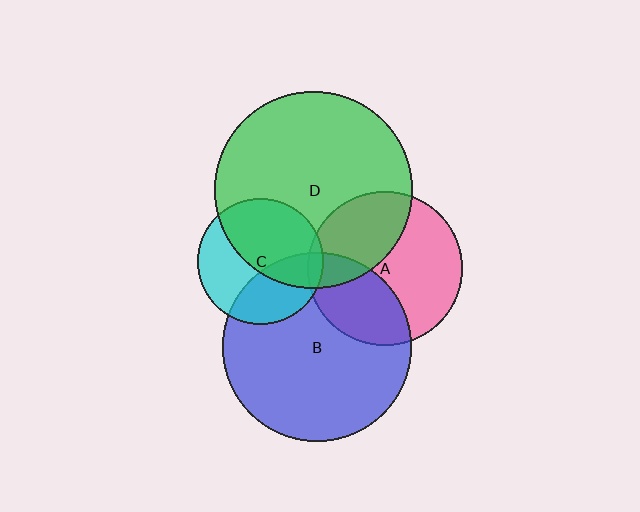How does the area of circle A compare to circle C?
Approximately 1.5 times.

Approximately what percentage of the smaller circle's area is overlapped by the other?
Approximately 55%.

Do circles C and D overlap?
Yes.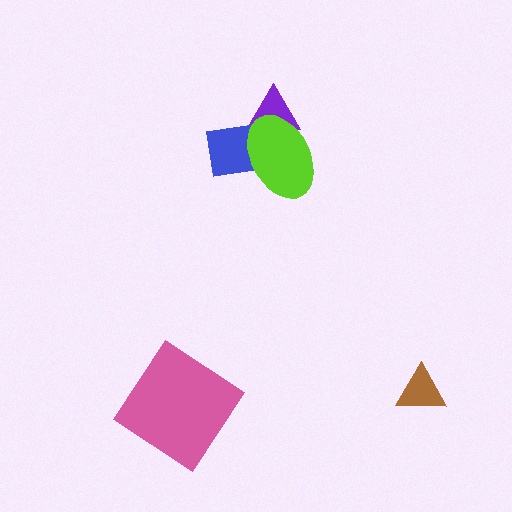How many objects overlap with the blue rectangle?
2 objects overlap with the blue rectangle.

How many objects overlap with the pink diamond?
0 objects overlap with the pink diamond.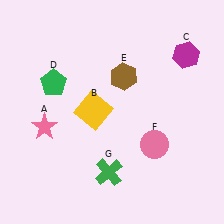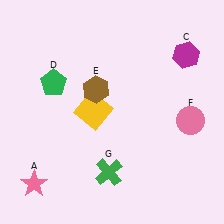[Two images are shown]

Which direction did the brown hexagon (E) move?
The brown hexagon (E) moved left.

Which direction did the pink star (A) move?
The pink star (A) moved down.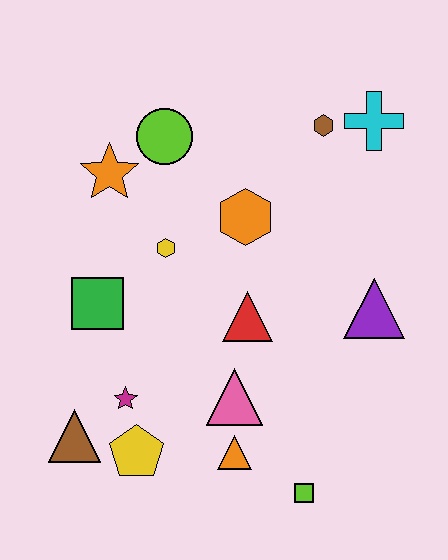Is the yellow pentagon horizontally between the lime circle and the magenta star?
Yes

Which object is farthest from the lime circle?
The lime square is farthest from the lime circle.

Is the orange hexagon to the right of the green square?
Yes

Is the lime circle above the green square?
Yes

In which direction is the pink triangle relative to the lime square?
The pink triangle is above the lime square.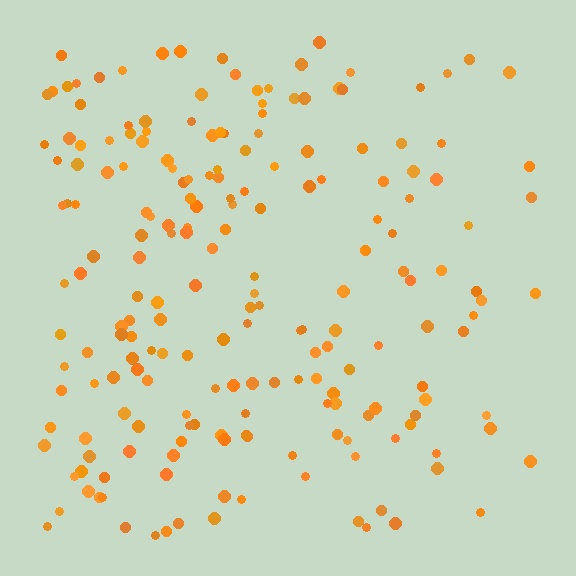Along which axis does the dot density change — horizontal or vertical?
Horizontal.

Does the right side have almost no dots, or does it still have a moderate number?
Still a moderate number, just noticeably fewer than the left.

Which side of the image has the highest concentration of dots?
The left.